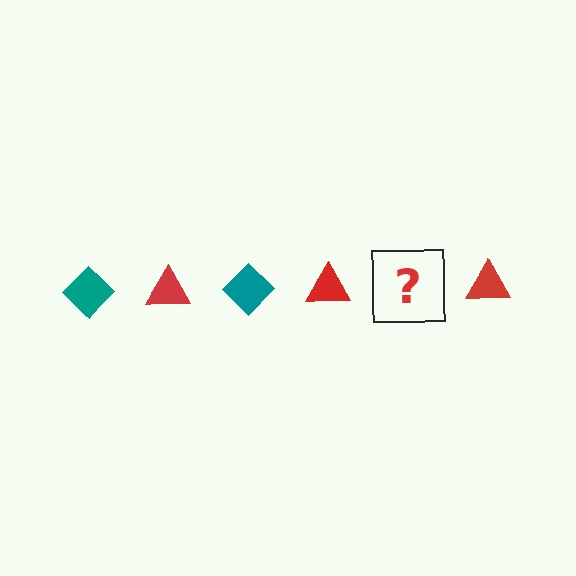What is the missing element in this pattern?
The missing element is a teal diamond.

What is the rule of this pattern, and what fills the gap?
The rule is that the pattern alternates between teal diamond and red triangle. The gap should be filled with a teal diamond.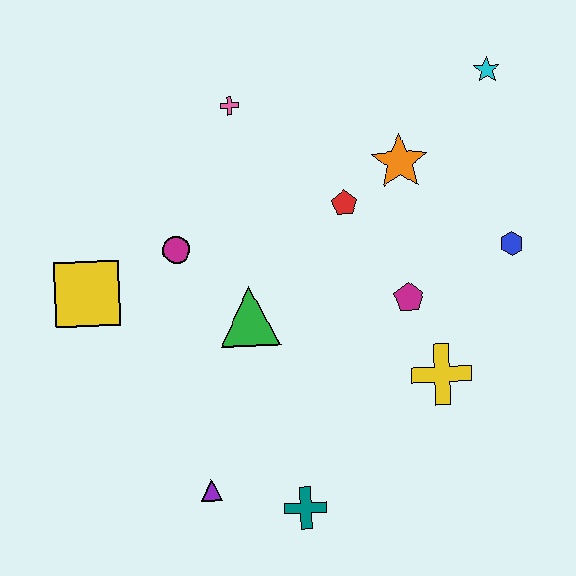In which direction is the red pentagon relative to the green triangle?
The red pentagon is above the green triangle.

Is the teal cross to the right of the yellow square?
Yes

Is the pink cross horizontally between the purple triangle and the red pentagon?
Yes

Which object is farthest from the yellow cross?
The yellow square is farthest from the yellow cross.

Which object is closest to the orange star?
The red pentagon is closest to the orange star.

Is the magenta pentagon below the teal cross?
No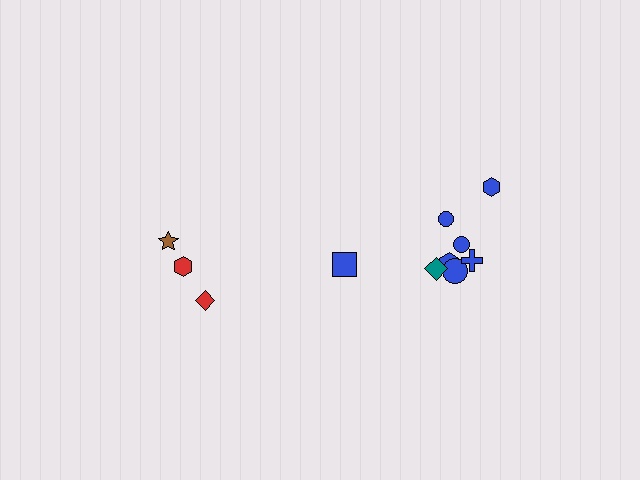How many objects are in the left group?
There are 3 objects.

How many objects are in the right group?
There are 8 objects.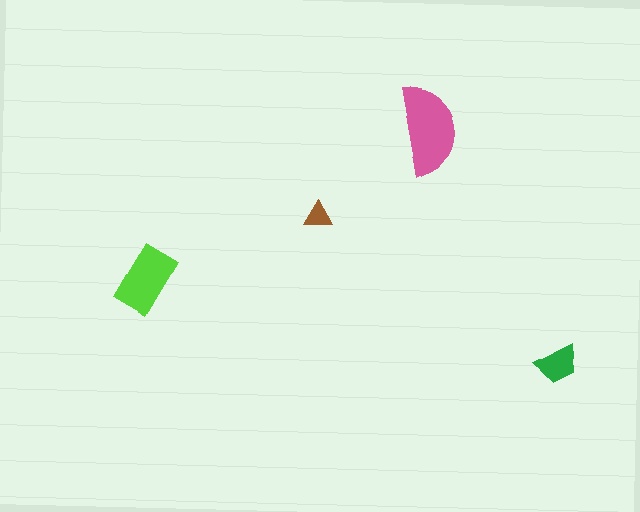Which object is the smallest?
The brown triangle.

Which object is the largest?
The pink semicircle.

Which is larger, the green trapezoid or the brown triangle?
The green trapezoid.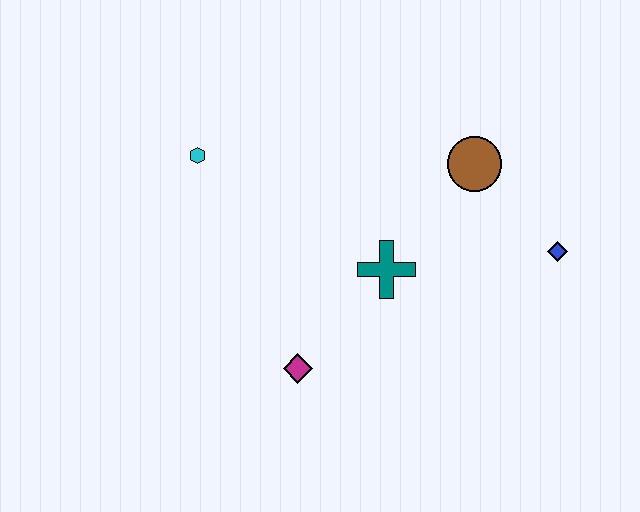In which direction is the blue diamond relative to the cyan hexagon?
The blue diamond is to the right of the cyan hexagon.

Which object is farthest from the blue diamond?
The cyan hexagon is farthest from the blue diamond.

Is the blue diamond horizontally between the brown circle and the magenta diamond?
No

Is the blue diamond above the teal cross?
Yes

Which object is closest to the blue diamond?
The brown circle is closest to the blue diamond.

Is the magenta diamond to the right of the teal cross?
No